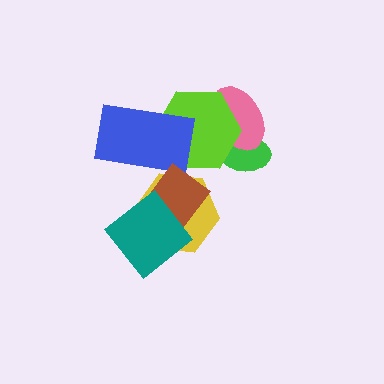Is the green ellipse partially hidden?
Yes, it is partially covered by another shape.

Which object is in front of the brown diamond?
The teal diamond is in front of the brown diamond.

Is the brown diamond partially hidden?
Yes, it is partially covered by another shape.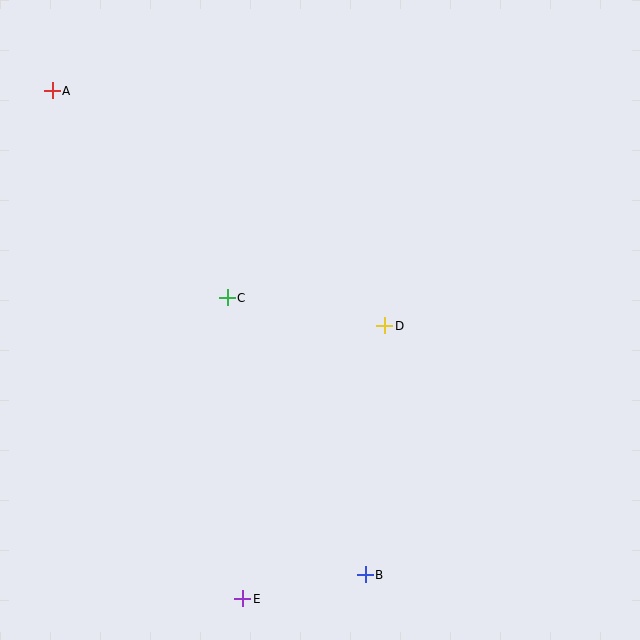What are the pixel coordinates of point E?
Point E is at (243, 599).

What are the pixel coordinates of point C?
Point C is at (227, 298).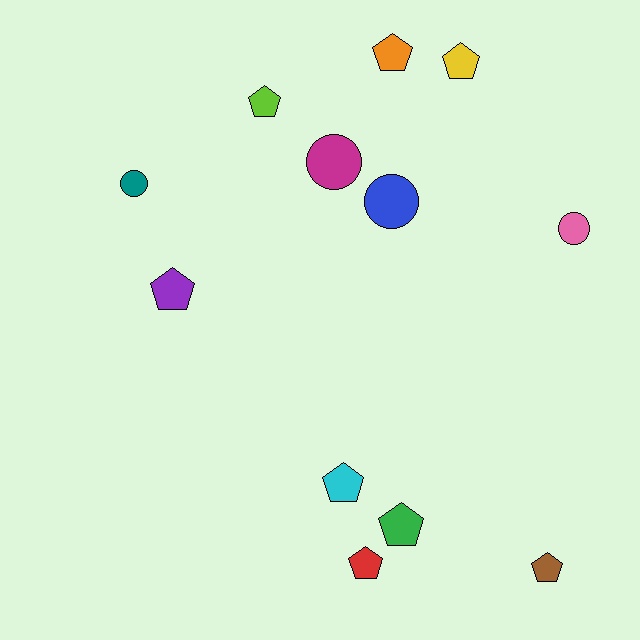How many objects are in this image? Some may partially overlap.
There are 12 objects.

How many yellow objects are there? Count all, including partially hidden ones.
There is 1 yellow object.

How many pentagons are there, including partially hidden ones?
There are 8 pentagons.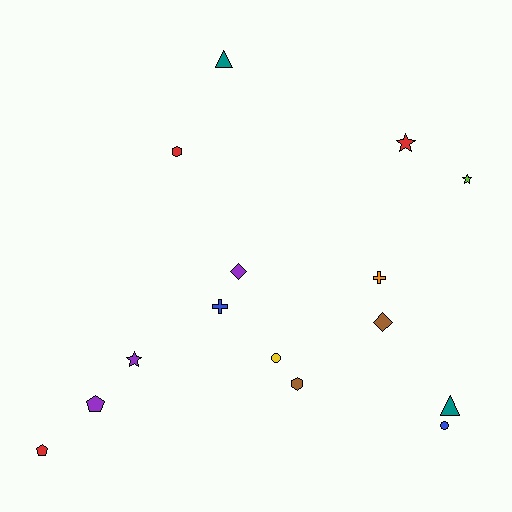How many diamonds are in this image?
There are 2 diamonds.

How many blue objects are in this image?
There are 2 blue objects.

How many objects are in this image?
There are 15 objects.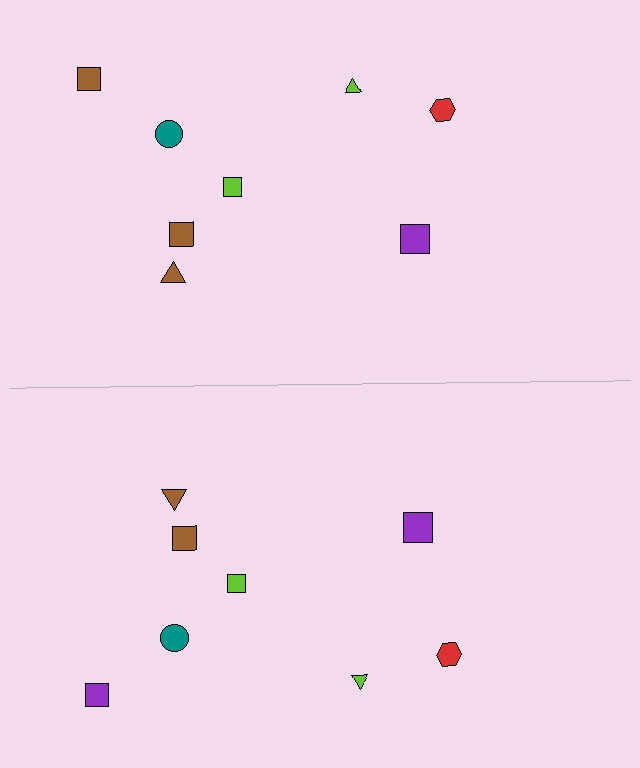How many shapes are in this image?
There are 16 shapes in this image.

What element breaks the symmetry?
The purple square on the bottom side breaks the symmetry — its mirror counterpart is brown.